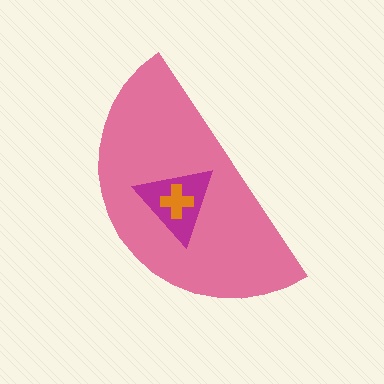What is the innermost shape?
The orange cross.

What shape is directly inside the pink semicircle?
The magenta triangle.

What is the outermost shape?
The pink semicircle.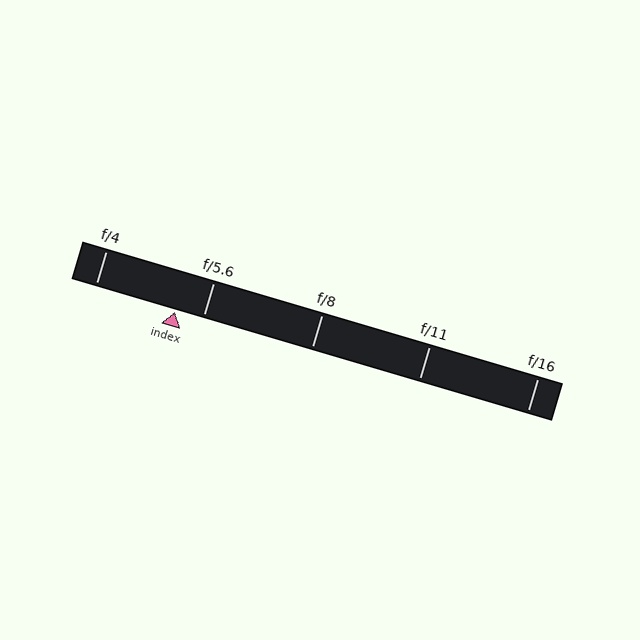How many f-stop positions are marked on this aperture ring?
There are 5 f-stop positions marked.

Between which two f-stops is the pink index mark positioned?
The index mark is between f/4 and f/5.6.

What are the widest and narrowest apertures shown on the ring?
The widest aperture shown is f/4 and the narrowest is f/16.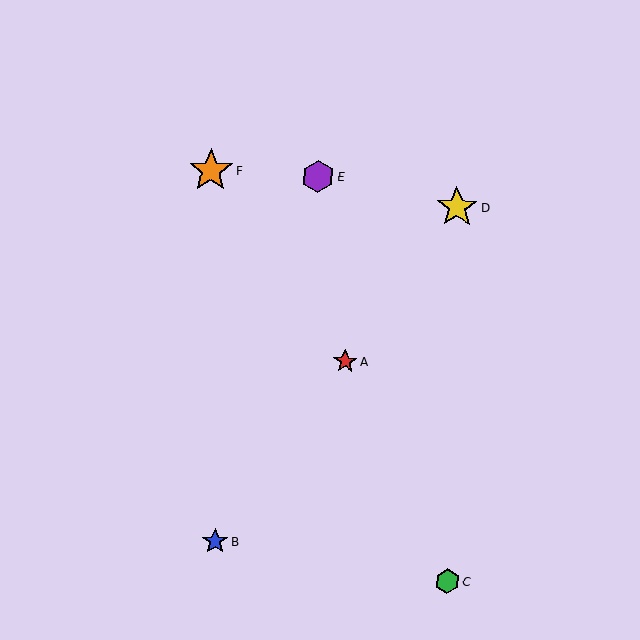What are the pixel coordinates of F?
Object F is at (211, 170).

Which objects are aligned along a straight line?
Objects A, B, D are aligned along a straight line.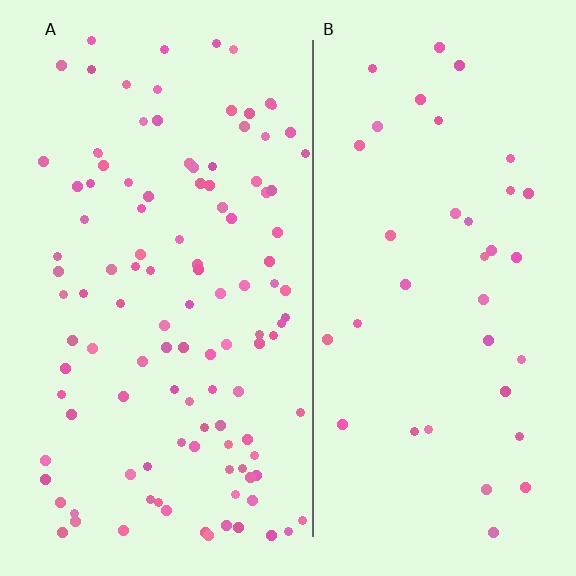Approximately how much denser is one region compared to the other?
Approximately 3.0× — region A over region B.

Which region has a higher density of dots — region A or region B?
A (the left).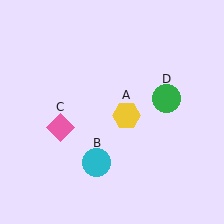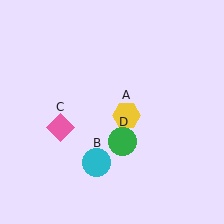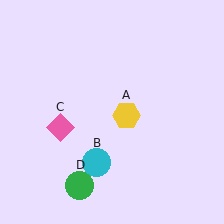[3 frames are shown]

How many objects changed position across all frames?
1 object changed position: green circle (object D).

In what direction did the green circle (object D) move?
The green circle (object D) moved down and to the left.